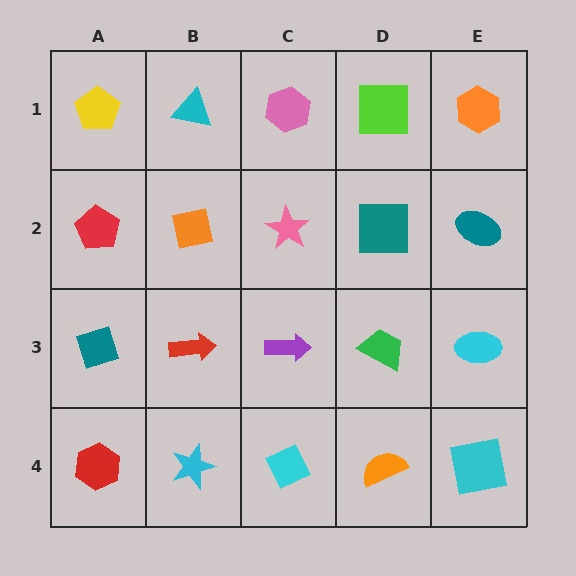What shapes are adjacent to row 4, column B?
A red arrow (row 3, column B), a red hexagon (row 4, column A), a cyan diamond (row 4, column C).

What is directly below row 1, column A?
A red pentagon.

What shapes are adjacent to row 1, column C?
A pink star (row 2, column C), a cyan triangle (row 1, column B), a lime square (row 1, column D).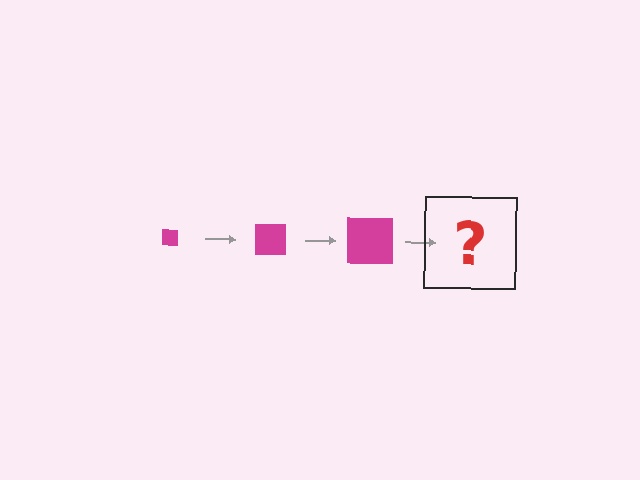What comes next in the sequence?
The next element should be a magenta square, larger than the previous one.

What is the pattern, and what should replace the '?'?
The pattern is that the square gets progressively larger each step. The '?' should be a magenta square, larger than the previous one.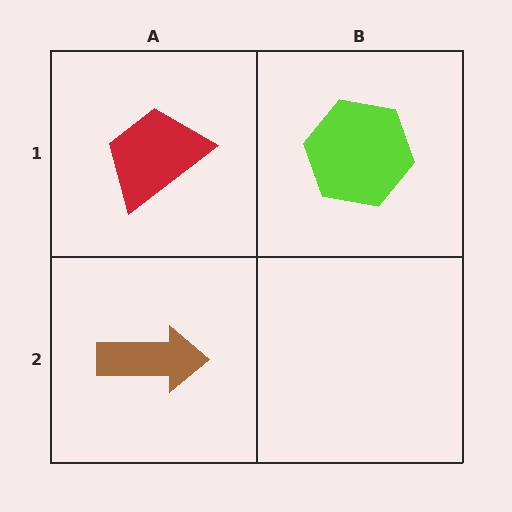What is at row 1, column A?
A red trapezoid.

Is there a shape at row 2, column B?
No, that cell is empty.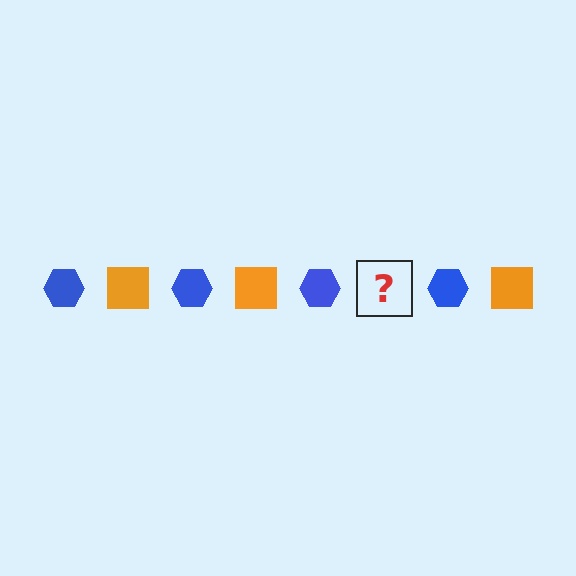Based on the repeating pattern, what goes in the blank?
The blank should be an orange square.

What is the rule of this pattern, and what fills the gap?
The rule is that the pattern alternates between blue hexagon and orange square. The gap should be filled with an orange square.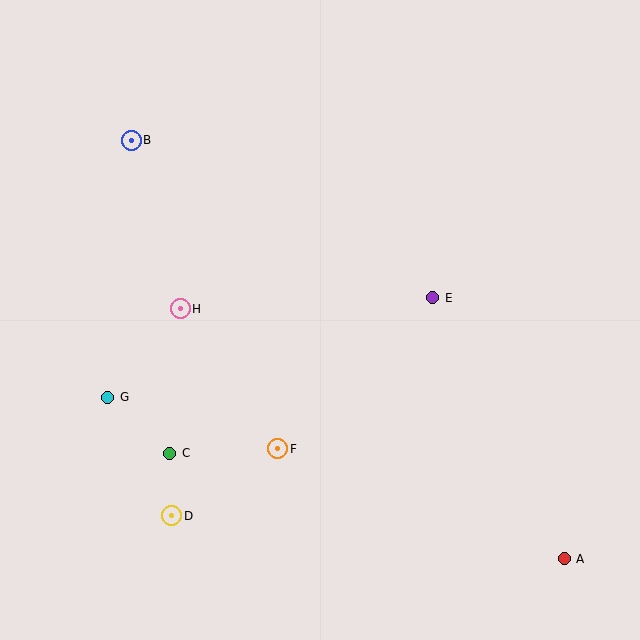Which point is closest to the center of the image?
Point E at (433, 298) is closest to the center.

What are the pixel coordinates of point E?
Point E is at (433, 298).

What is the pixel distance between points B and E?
The distance between B and E is 340 pixels.